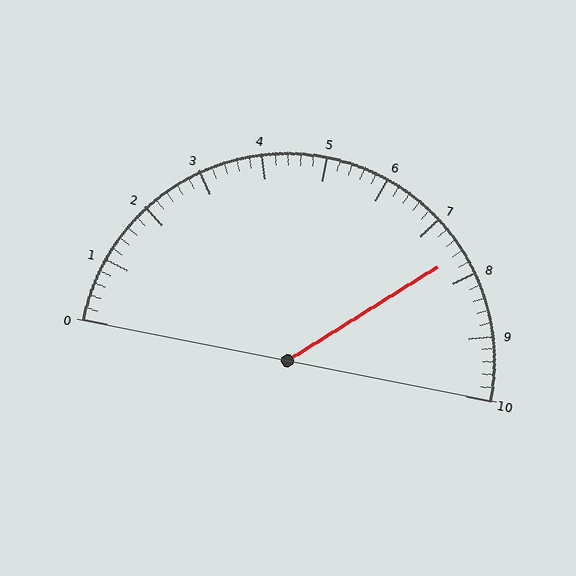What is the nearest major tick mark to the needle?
The nearest major tick mark is 8.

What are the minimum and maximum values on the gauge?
The gauge ranges from 0 to 10.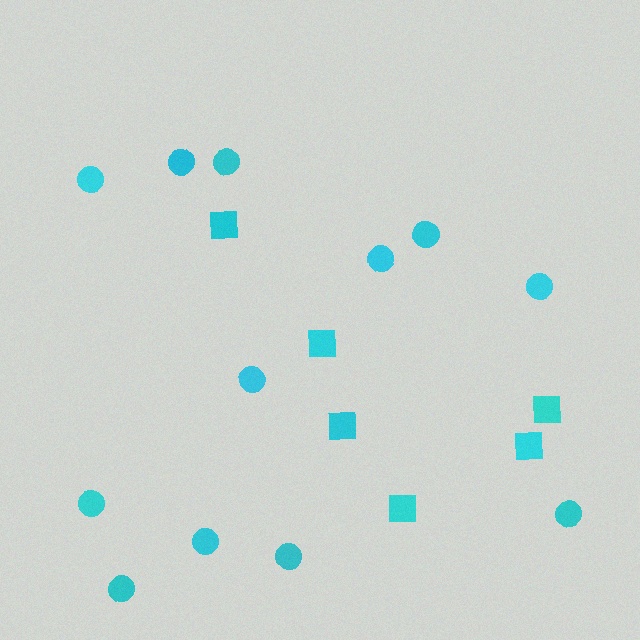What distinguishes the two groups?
There are 2 groups: one group of squares (6) and one group of circles (12).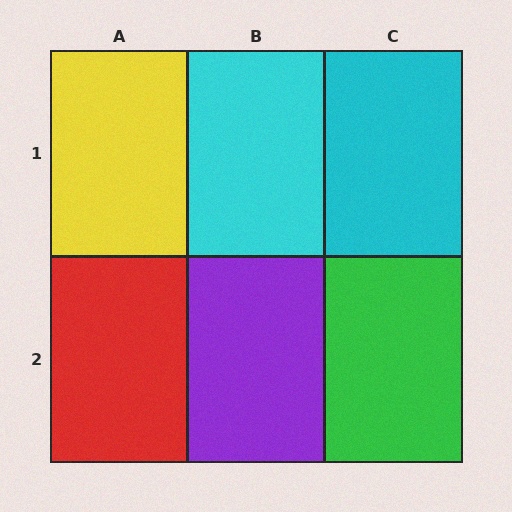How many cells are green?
1 cell is green.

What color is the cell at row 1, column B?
Cyan.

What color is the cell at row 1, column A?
Yellow.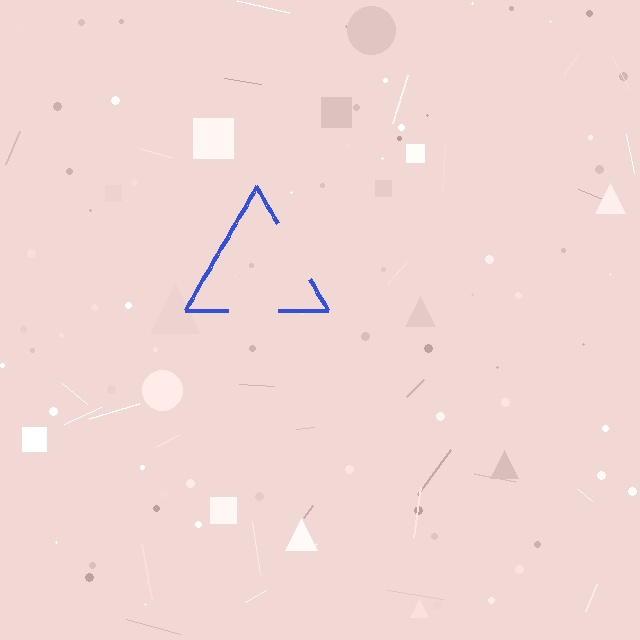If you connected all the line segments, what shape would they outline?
They would outline a triangle.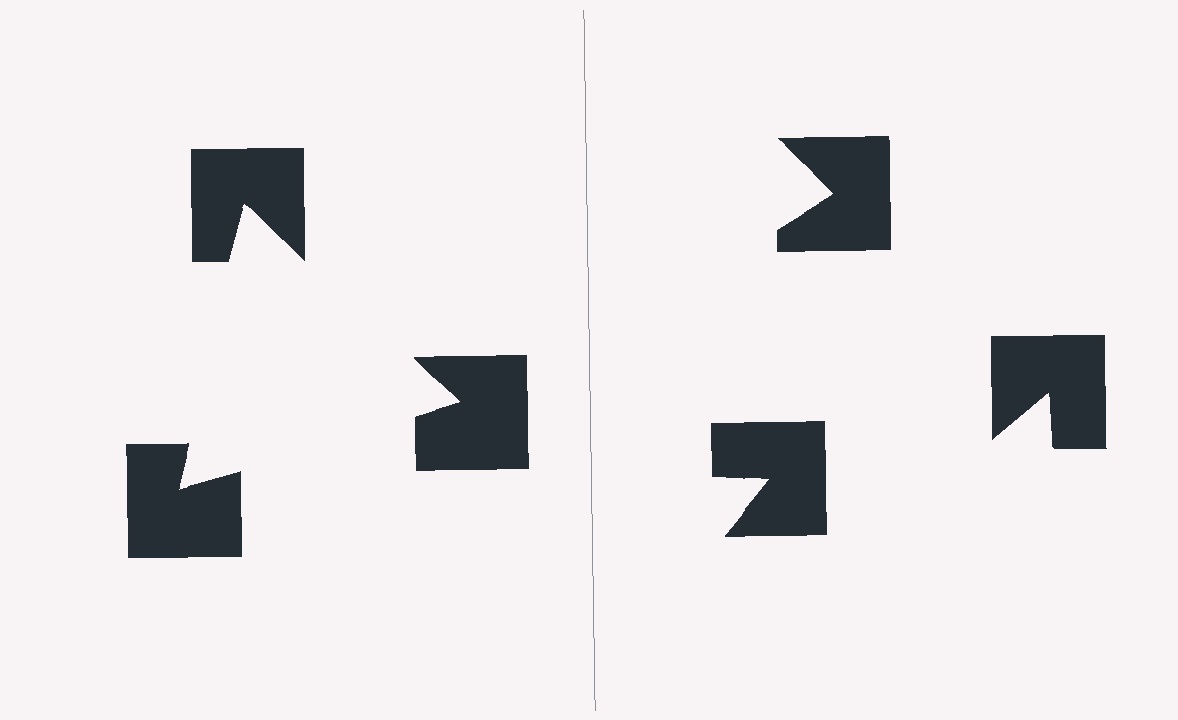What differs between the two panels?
The notched squares are positioned identically on both sides; only the wedge orientations differ. On the left they align to a triangle; on the right they are misaligned.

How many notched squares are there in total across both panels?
6 — 3 on each side.